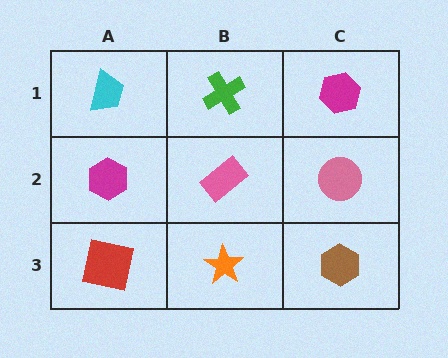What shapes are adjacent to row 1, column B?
A pink rectangle (row 2, column B), a cyan trapezoid (row 1, column A), a magenta hexagon (row 1, column C).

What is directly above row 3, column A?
A magenta hexagon.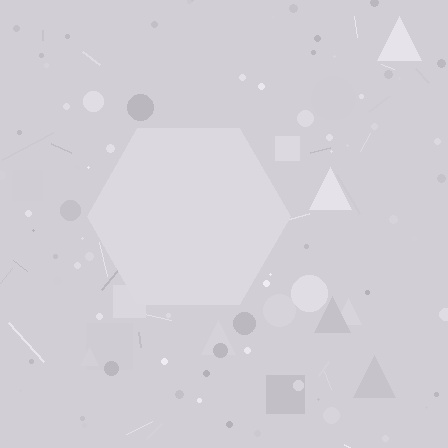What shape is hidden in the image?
A hexagon is hidden in the image.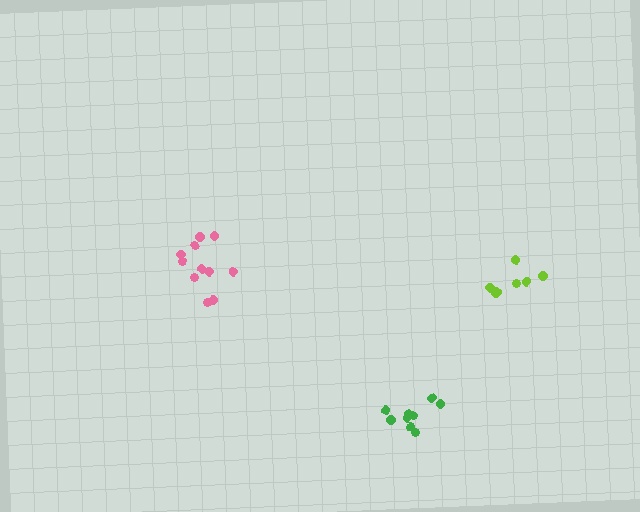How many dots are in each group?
Group 1: 9 dots, Group 2: 11 dots, Group 3: 7 dots (27 total).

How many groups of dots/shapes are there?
There are 3 groups.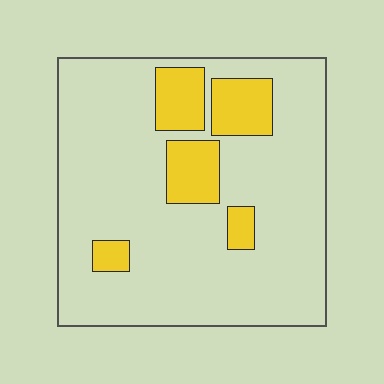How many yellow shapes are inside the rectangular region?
5.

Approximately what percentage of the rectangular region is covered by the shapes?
Approximately 15%.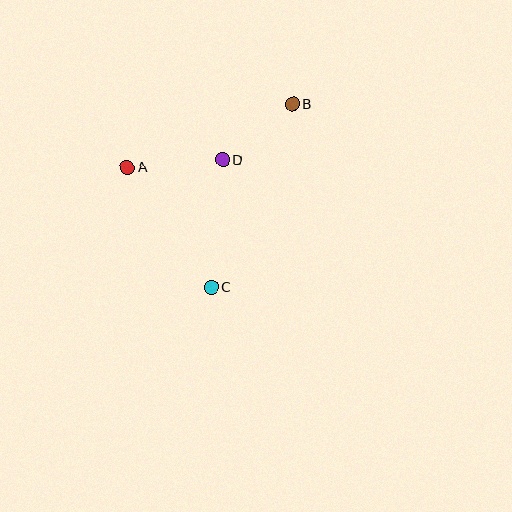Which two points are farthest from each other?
Points B and C are farthest from each other.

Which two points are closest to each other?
Points B and D are closest to each other.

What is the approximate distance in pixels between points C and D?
The distance between C and D is approximately 128 pixels.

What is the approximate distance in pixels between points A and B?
The distance between A and B is approximately 177 pixels.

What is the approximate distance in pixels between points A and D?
The distance between A and D is approximately 96 pixels.